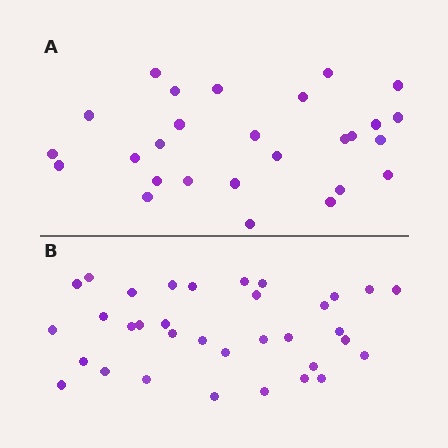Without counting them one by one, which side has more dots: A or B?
Region B (the bottom region) has more dots.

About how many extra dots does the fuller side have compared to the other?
Region B has roughly 8 or so more dots than region A.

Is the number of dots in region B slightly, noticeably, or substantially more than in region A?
Region B has noticeably more, but not dramatically so. The ratio is roughly 1.3 to 1.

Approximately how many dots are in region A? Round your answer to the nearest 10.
About 30 dots. (The exact count is 27, which rounds to 30.)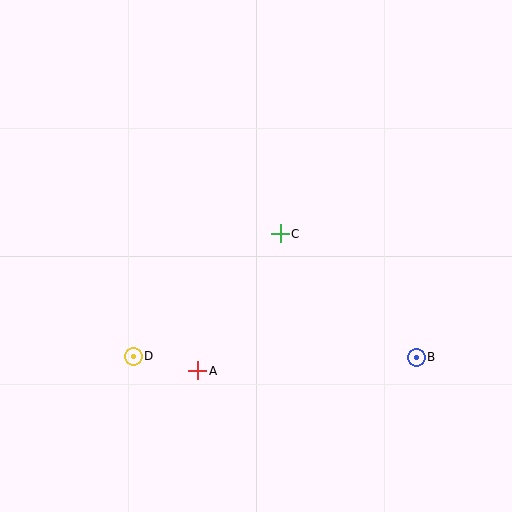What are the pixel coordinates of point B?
Point B is at (416, 357).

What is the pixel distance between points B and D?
The distance between B and D is 283 pixels.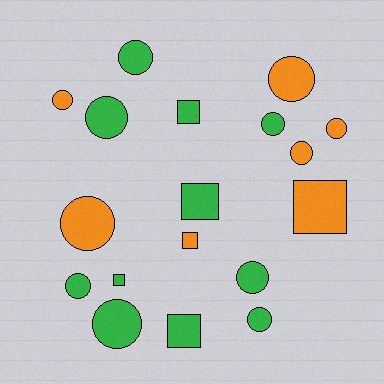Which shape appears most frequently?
Circle, with 12 objects.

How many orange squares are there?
There are 2 orange squares.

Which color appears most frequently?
Green, with 11 objects.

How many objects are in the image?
There are 18 objects.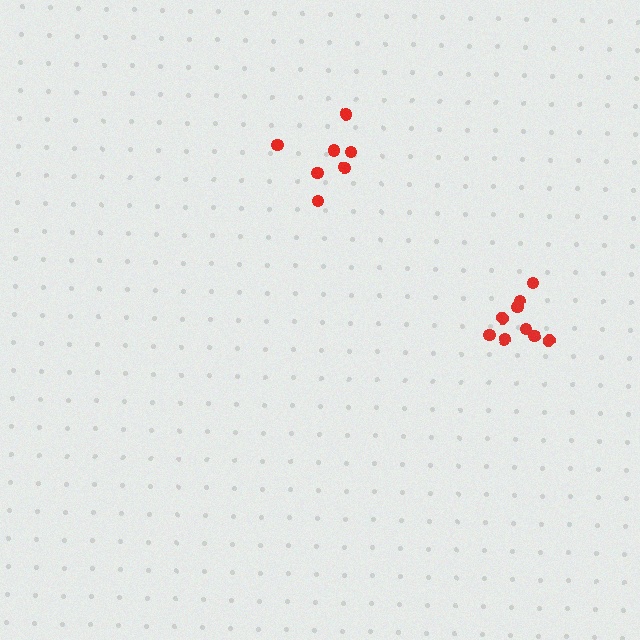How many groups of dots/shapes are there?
There are 2 groups.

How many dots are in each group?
Group 1: 9 dots, Group 2: 7 dots (16 total).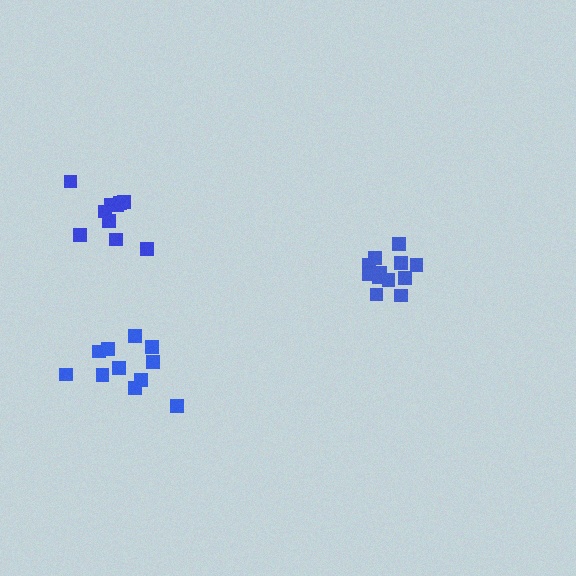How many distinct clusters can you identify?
There are 3 distinct clusters.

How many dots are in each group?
Group 1: 10 dots, Group 2: 11 dots, Group 3: 12 dots (33 total).